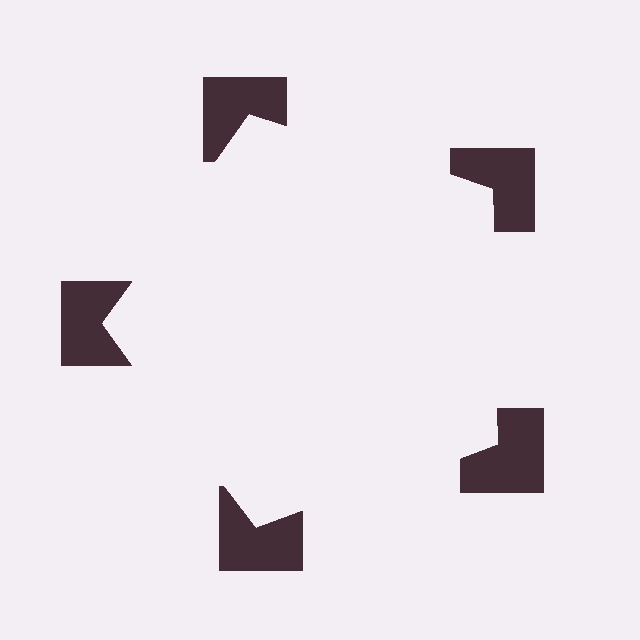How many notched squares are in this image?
There are 5 — one at each vertex of the illusory pentagon.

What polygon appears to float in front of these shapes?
An illusory pentagon — its edges are inferred from the aligned wedge cuts in the notched squares, not physically drawn.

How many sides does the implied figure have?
5 sides.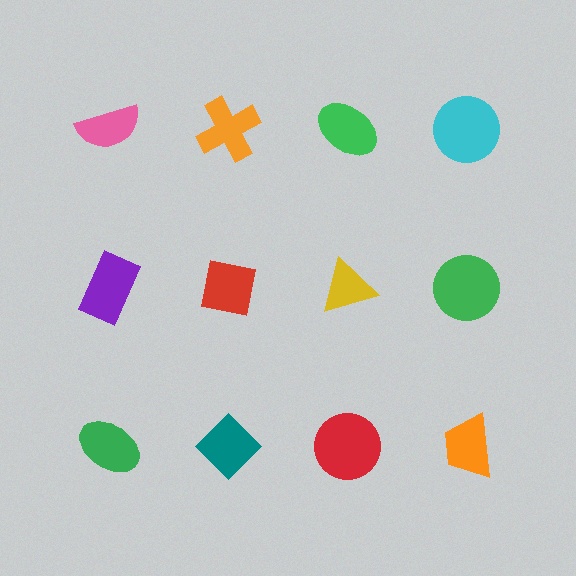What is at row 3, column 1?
A green ellipse.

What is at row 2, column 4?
A green circle.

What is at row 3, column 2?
A teal diamond.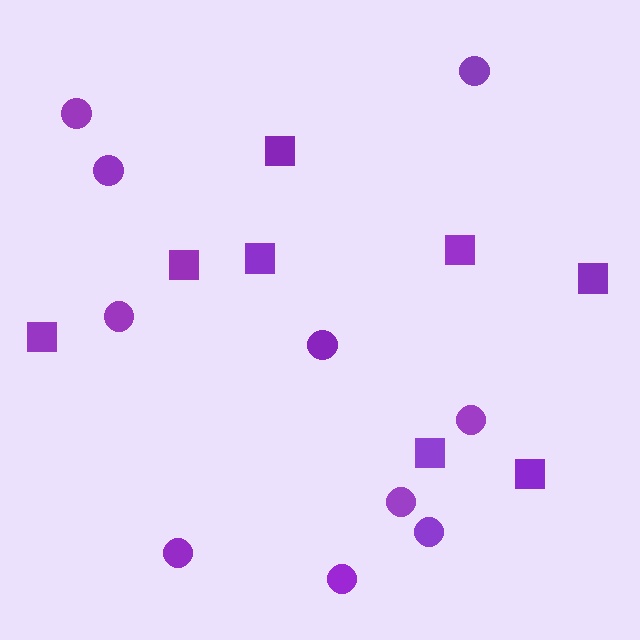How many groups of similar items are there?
There are 2 groups: one group of squares (8) and one group of circles (10).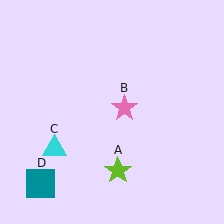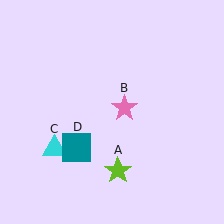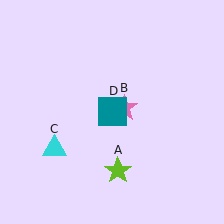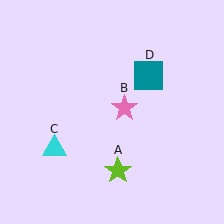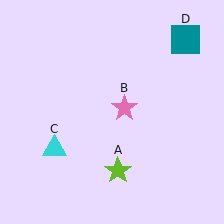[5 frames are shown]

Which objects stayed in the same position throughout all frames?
Lime star (object A) and pink star (object B) and cyan triangle (object C) remained stationary.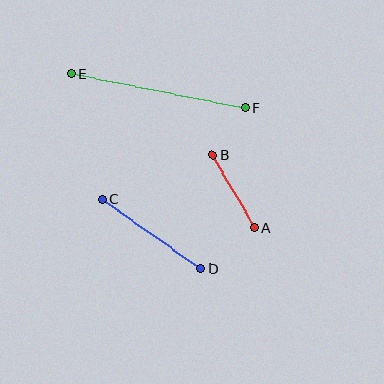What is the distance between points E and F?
The distance is approximately 177 pixels.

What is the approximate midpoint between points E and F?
The midpoint is at approximately (158, 90) pixels.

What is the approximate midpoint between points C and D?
The midpoint is at approximately (151, 234) pixels.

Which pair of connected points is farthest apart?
Points E and F are farthest apart.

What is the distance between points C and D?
The distance is approximately 121 pixels.